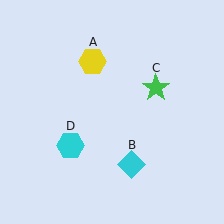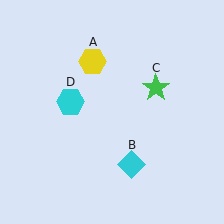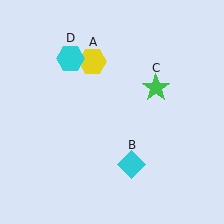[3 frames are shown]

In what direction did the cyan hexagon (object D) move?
The cyan hexagon (object D) moved up.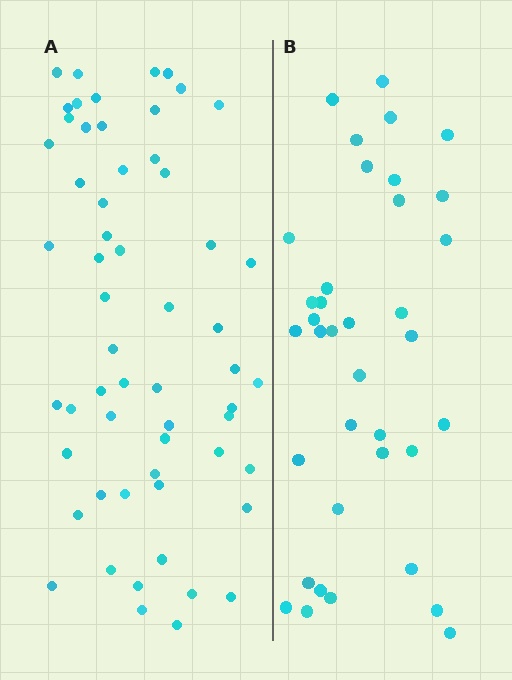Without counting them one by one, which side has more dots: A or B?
Region A (the left region) has more dots.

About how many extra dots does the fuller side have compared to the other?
Region A has approximately 20 more dots than region B.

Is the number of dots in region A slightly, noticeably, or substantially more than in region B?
Region A has substantially more. The ratio is roughly 1.6 to 1.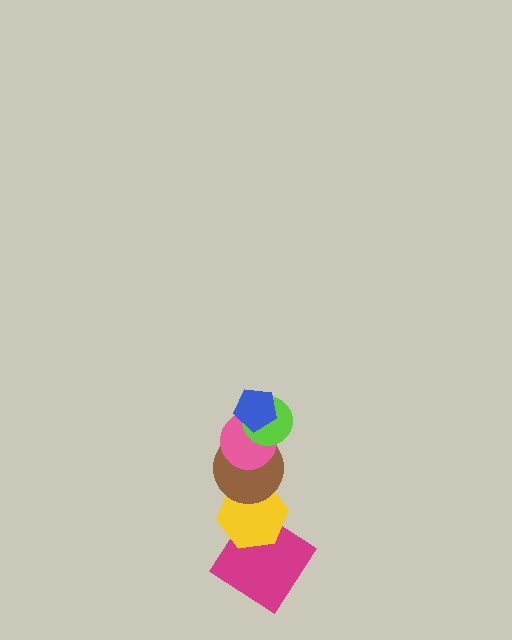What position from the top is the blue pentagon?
The blue pentagon is 1st from the top.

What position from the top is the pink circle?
The pink circle is 3rd from the top.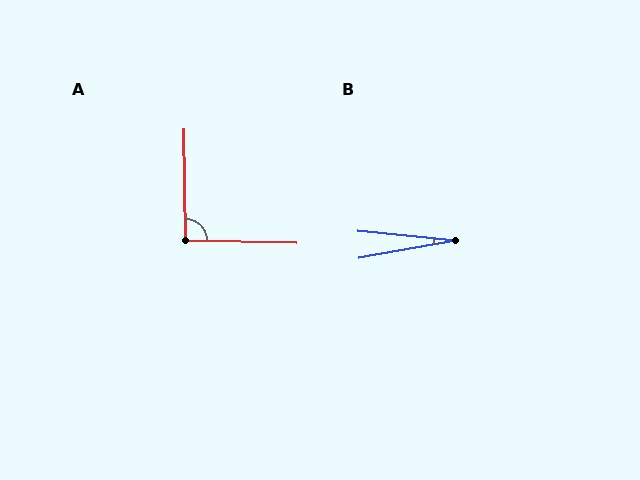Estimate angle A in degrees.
Approximately 92 degrees.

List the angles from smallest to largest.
B (16°), A (92°).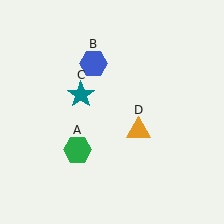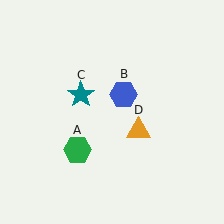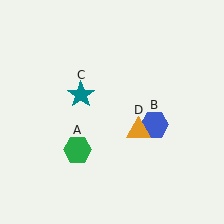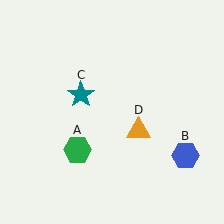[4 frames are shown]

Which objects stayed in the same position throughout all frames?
Green hexagon (object A) and teal star (object C) and orange triangle (object D) remained stationary.